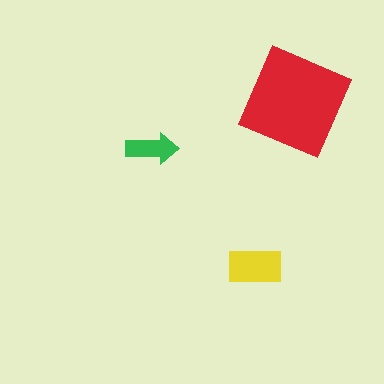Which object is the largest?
The red square.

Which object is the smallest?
The green arrow.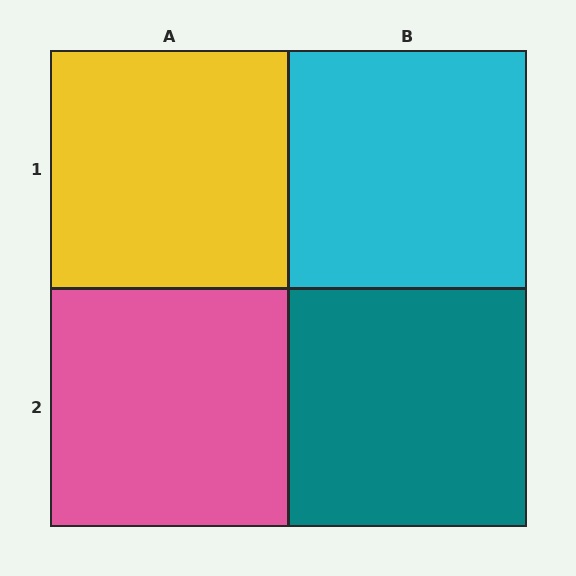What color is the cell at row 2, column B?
Teal.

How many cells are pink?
1 cell is pink.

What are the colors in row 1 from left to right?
Yellow, cyan.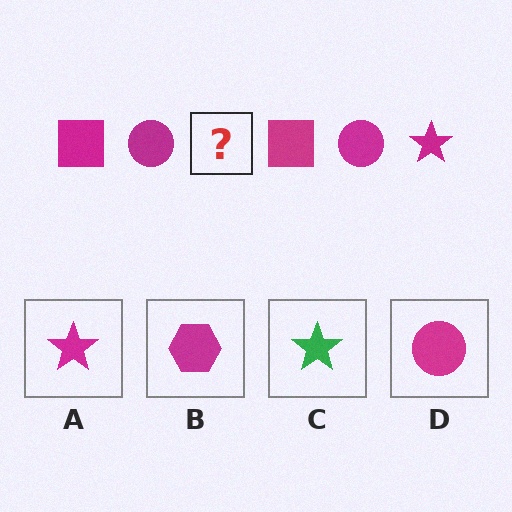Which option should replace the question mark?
Option A.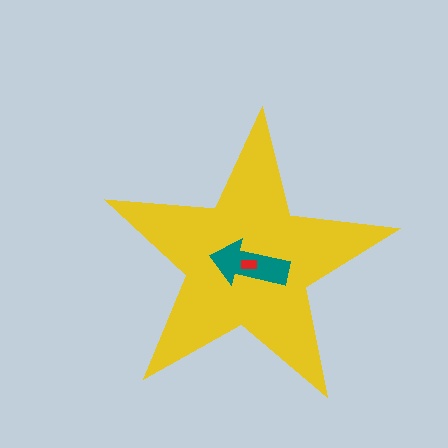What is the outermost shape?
The yellow star.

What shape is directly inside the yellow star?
The teal arrow.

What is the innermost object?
The red rectangle.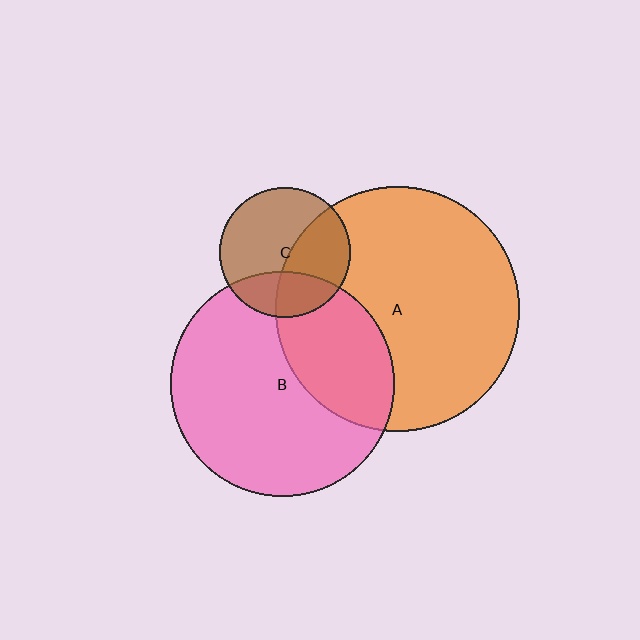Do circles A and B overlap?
Yes.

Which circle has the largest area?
Circle A (orange).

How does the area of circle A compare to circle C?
Approximately 3.5 times.